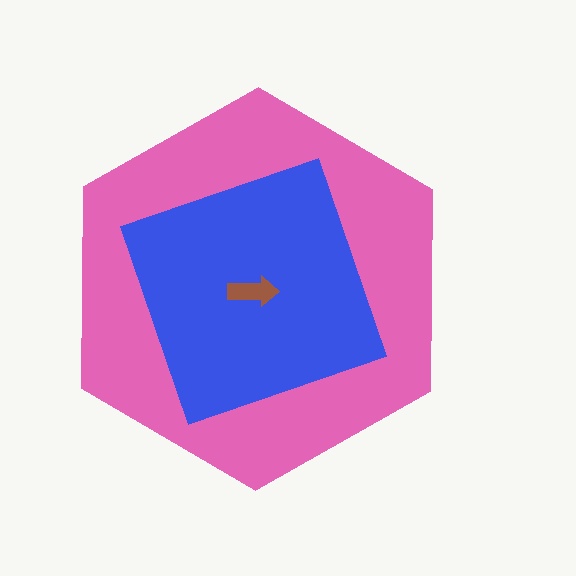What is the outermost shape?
The pink hexagon.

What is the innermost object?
The brown arrow.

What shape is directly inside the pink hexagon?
The blue square.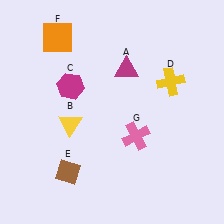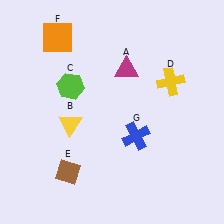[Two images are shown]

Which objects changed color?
C changed from magenta to lime. G changed from pink to blue.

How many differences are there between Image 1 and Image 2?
There are 2 differences between the two images.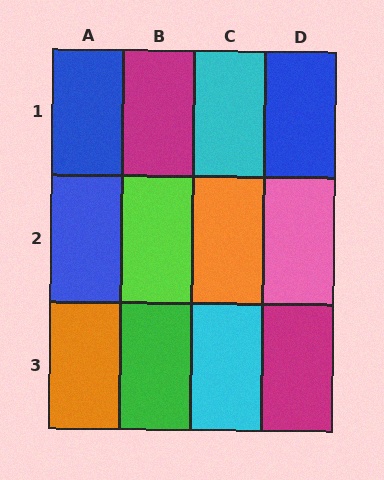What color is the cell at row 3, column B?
Green.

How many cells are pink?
1 cell is pink.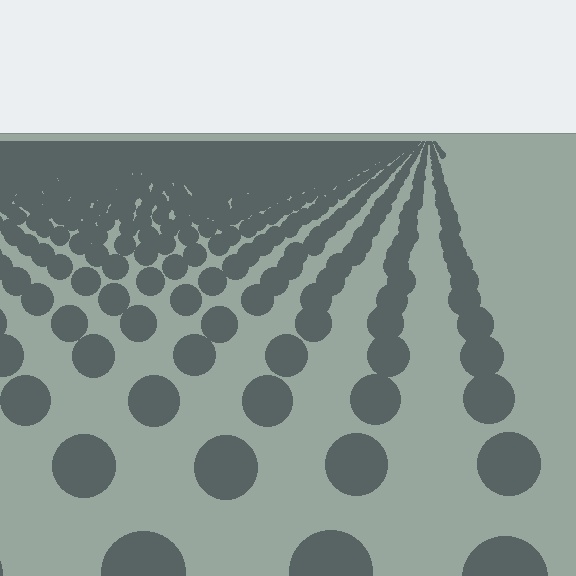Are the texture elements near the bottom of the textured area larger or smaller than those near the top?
Larger. Near the bottom, elements are closer to the viewer and appear at a bigger on-screen size.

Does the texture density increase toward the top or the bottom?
Density increases toward the top.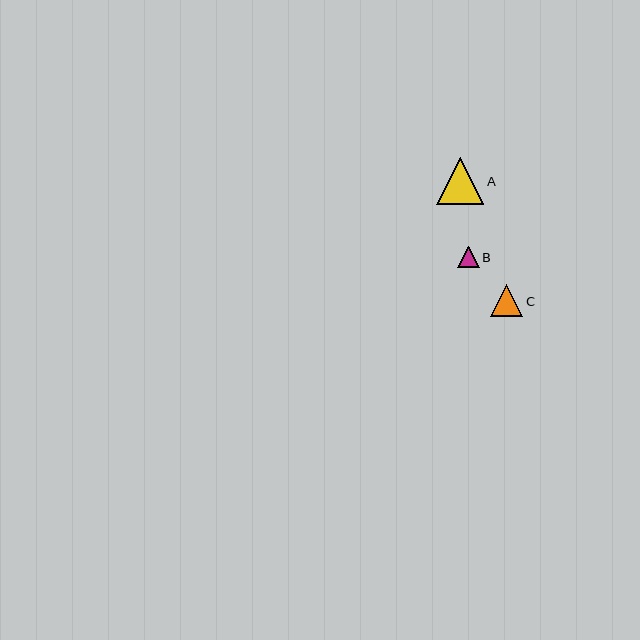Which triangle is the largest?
Triangle A is the largest with a size of approximately 47 pixels.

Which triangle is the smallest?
Triangle B is the smallest with a size of approximately 22 pixels.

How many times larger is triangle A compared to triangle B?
Triangle A is approximately 2.2 times the size of triangle B.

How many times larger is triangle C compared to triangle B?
Triangle C is approximately 1.5 times the size of triangle B.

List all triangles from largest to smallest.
From largest to smallest: A, C, B.